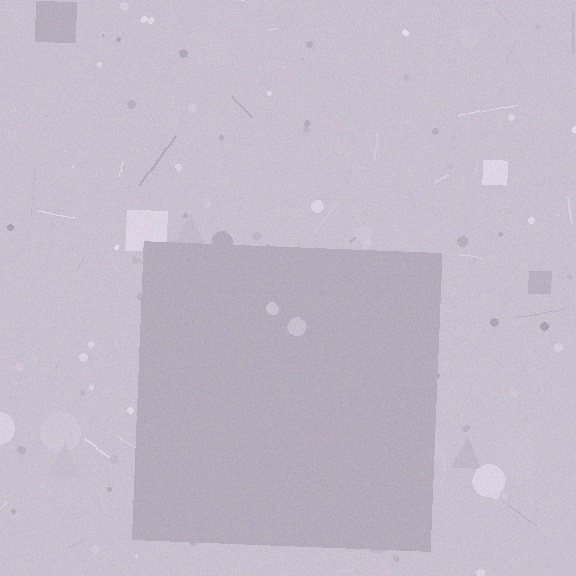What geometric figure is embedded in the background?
A square is embedded in the background.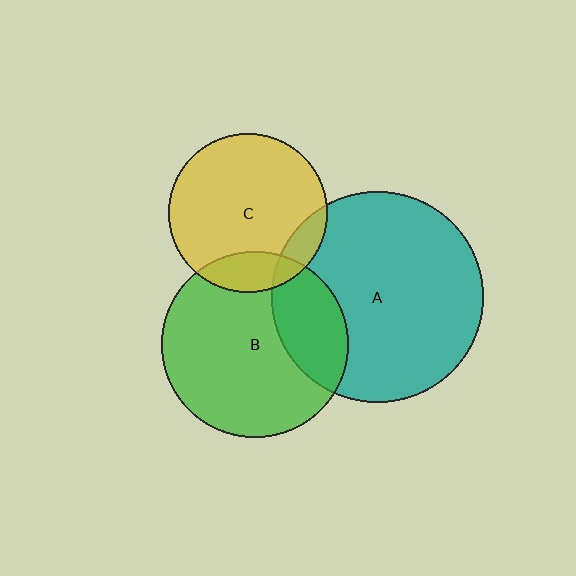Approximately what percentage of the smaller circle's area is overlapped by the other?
Approximately 25%.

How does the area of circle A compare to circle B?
Approximately 1.3 times.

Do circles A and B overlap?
Yes.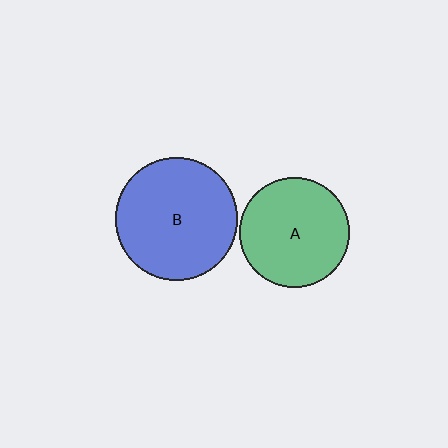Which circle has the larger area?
Circle B (blue).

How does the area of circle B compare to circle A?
Approximately 1.2 times.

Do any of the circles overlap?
No, none of the circles overlap.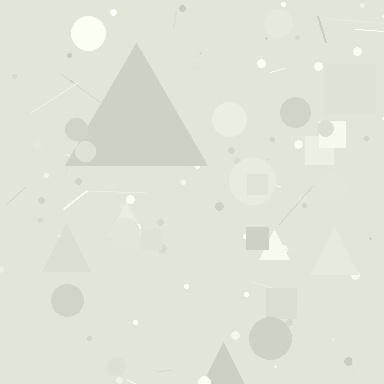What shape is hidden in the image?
A triangle is hidden in the image.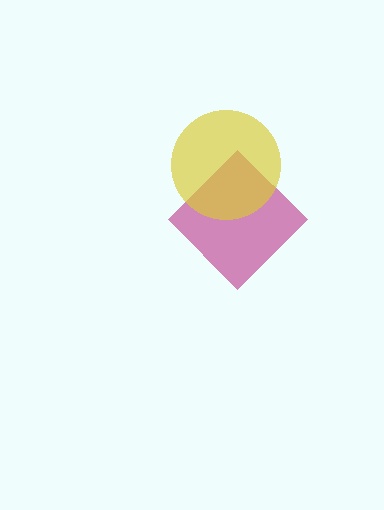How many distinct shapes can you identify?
There are 2 distinct shapes: a magenta diamond, a yellow circle.